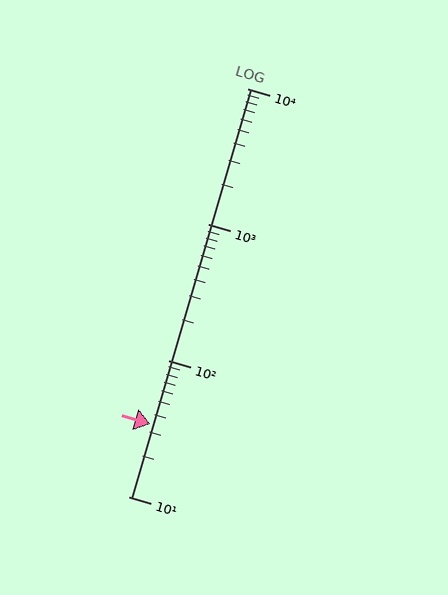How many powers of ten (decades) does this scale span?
The scale spans 3 decades, from 10 to 10000.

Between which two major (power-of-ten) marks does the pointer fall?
The pointer is between 10 and 100.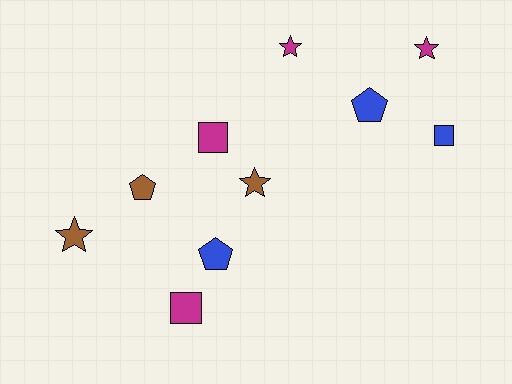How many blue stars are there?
There are no blue stars.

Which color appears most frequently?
Magenta, with 4 objects.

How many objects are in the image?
There are 10 objects.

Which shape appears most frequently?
Star, with 4 objects.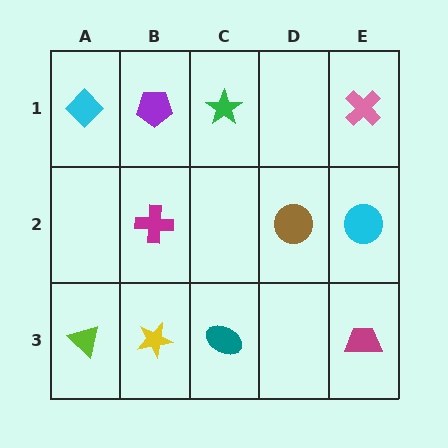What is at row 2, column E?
A cyan circle.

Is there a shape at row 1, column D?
No, that cell is empty.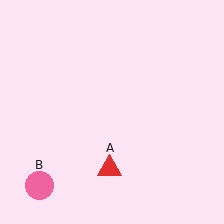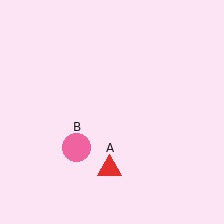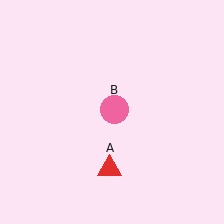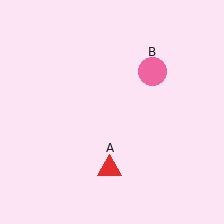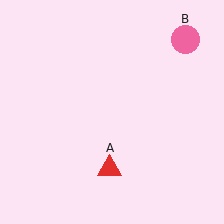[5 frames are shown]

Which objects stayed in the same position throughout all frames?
Red triangle (object A) remained stationary.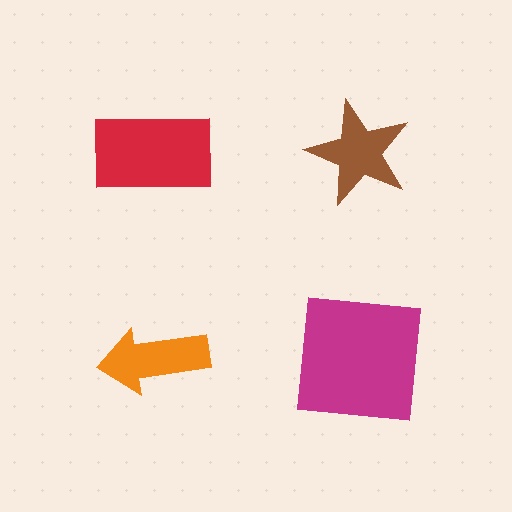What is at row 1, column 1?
A red rectangle.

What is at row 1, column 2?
A brown star.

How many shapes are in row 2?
2 shapes.